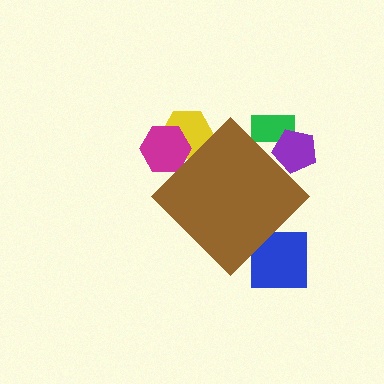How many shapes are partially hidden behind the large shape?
5 shapes are partially hidden.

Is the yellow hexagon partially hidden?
Yes, the yellow hexagon is partially hidden behind the brown diamond.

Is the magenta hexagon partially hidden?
Yes, the magenta hexagon is partially hidden behind the brown diamond.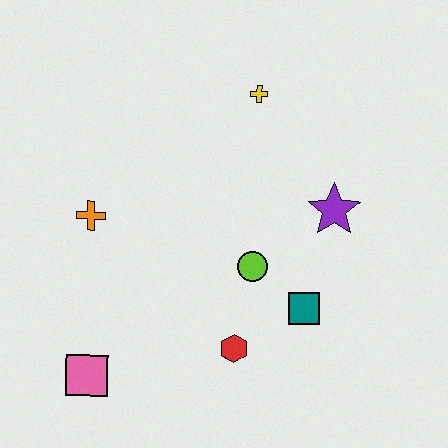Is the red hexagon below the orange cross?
Yes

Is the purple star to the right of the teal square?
Yes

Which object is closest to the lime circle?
The teal square is closest to the lime circle.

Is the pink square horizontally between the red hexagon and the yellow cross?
No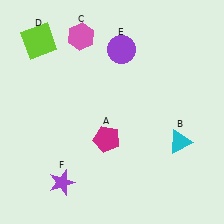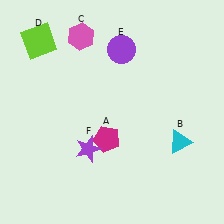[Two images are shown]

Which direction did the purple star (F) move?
The purple star (F) moved up.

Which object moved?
The purple star (F) moved up.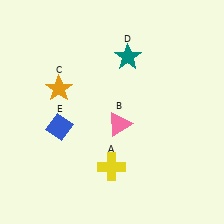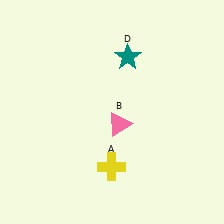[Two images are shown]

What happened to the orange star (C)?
The orange star (C) was removed in Image 2. It was in the top-left area of Image 1.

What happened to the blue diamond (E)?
The blue diamond (E) was removed in Image 2. It was in the bottom-left area of Image 1.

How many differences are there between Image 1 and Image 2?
There are 2 differences between the two images.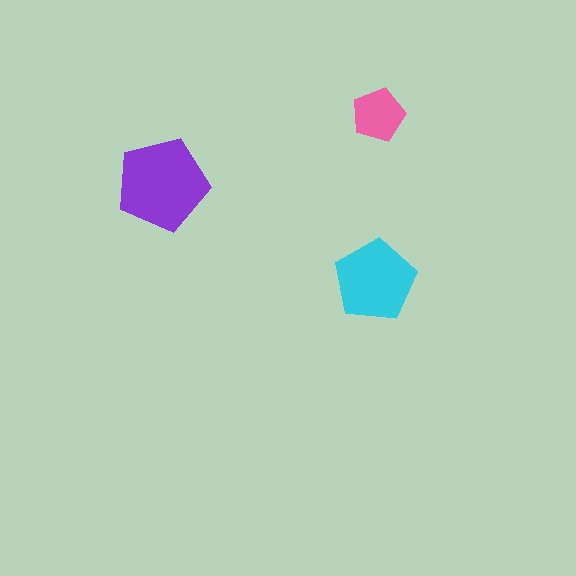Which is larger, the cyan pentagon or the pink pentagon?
The cyan one.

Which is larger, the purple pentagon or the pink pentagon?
The purple one.